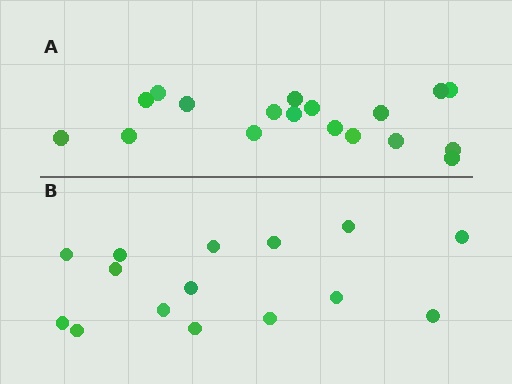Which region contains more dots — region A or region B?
Region A (the top region) has more dots.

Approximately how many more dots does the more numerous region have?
Region A has just a few more — roughly 2 or 3 more dots than region B.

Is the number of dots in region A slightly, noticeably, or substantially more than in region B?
Region A has only slightly more — the two regions are fairly close. The ratio is roughly 1.2 to 1.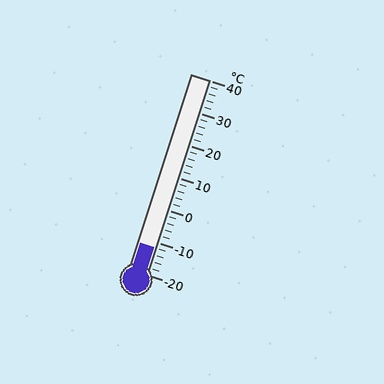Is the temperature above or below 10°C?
The temperature is below 10°C.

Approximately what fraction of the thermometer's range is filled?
The thermometer is filled to approximately 15% of its range.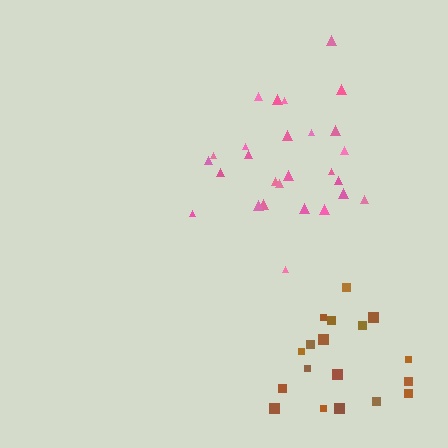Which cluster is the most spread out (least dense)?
Brown.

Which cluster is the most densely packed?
Pink.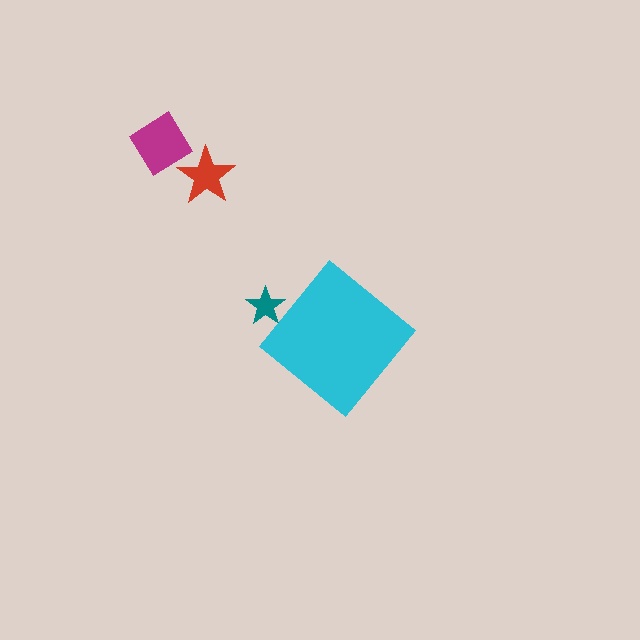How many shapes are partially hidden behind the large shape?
1 shape is partially hidden.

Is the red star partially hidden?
No, the red star is fully visible.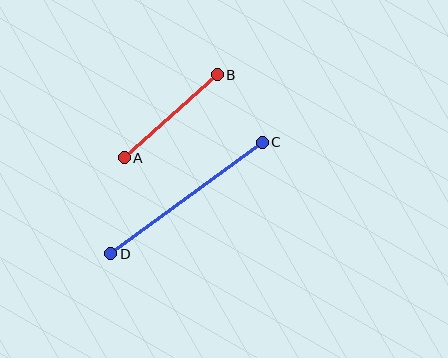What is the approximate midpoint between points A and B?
The midpoint is at approximately (171, 116) pixels.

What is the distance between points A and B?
The distance is approximately 125 pixels.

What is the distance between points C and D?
The distance is approximately 188 pixels.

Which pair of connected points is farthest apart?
Points C and D are farthest apart.